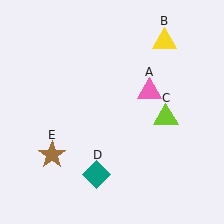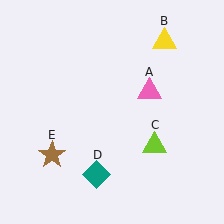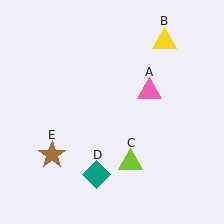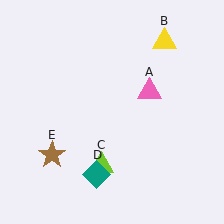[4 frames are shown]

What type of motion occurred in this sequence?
The lime triangle (object C) rotated clockwise around the center of the scene.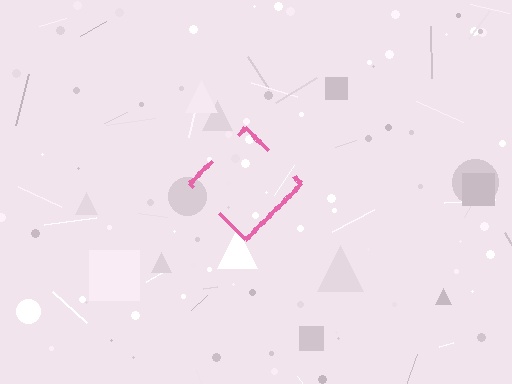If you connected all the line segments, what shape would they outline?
They would outline a diamond.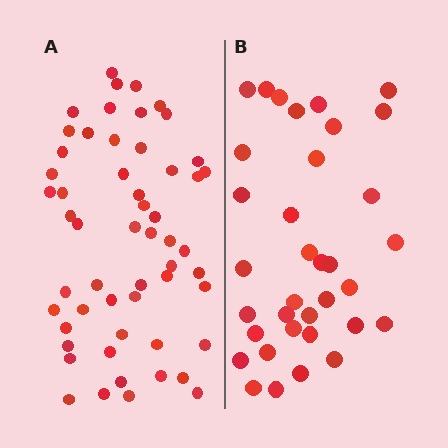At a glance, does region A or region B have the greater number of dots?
Region A (the left region) has more dots.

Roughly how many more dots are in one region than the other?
Region A has approximately 20 more dots than region B.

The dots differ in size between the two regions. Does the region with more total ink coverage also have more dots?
No. Region B has more total ink coverage because its dots are larger, but region A actually contains more individual dots. Total area can be misleading — the number of items is what matters here.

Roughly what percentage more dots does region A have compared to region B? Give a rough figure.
About 55% more.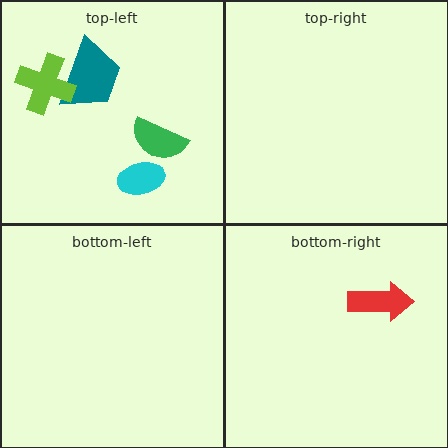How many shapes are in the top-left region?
4.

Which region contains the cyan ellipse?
The top-left region.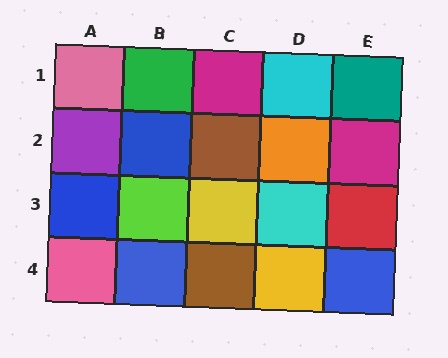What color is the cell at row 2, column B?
Blue.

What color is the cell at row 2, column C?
Brown.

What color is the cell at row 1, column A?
Pink.